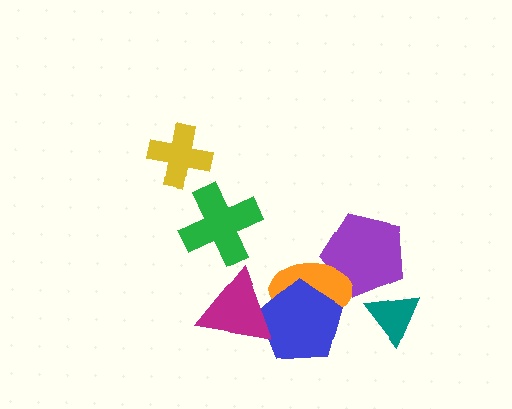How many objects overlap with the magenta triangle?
2 objects overlap with the magenta triangle.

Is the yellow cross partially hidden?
No, no other shape covers it.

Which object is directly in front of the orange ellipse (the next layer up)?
The blue pentagon is directly in front of the orange ellipse.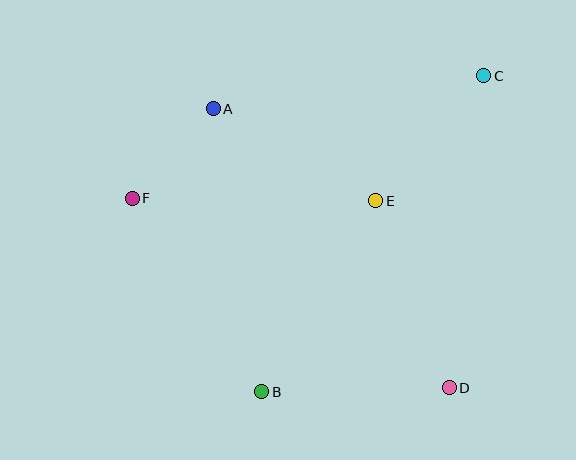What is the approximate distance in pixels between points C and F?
The distance between C and F is approximately 372 pixels.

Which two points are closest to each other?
Points A and F are closest to each other.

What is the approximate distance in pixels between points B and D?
The distance between B and D is approximately 188 pixels.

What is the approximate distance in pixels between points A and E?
The distance between A and E is approximately 187 pixels.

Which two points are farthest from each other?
Points B and C are farthest from each other.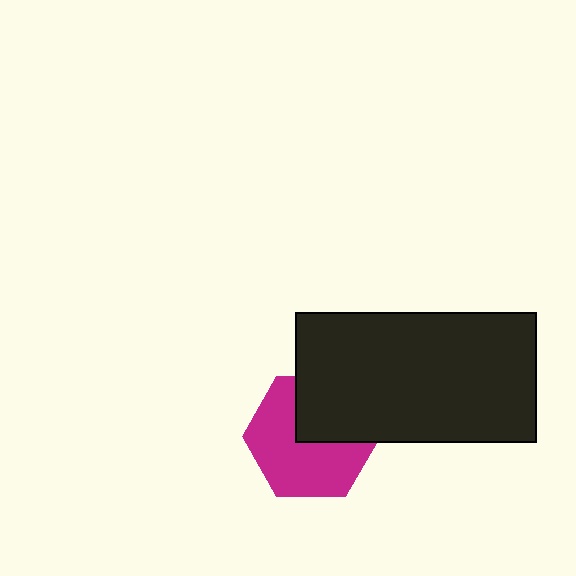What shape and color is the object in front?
The object in front is a black rectangle.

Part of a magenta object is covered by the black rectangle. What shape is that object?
It is a hexagon.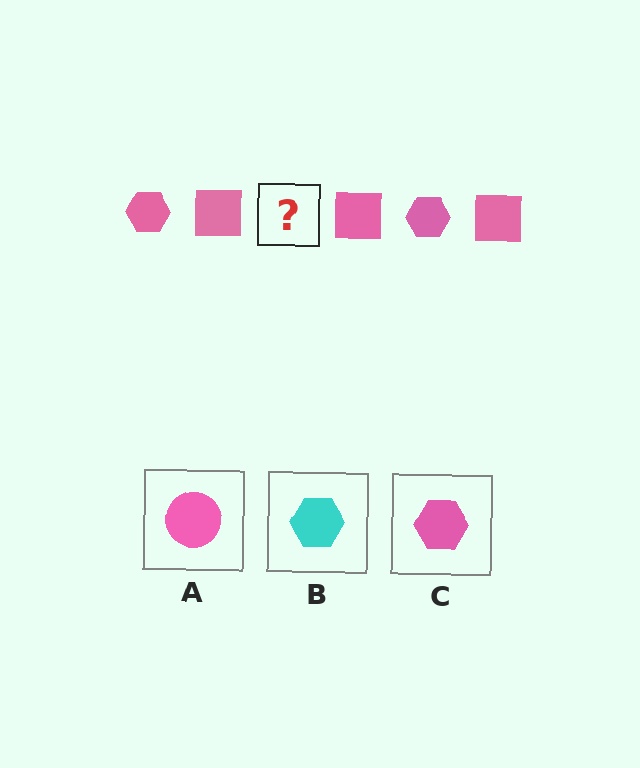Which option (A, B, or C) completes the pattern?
C.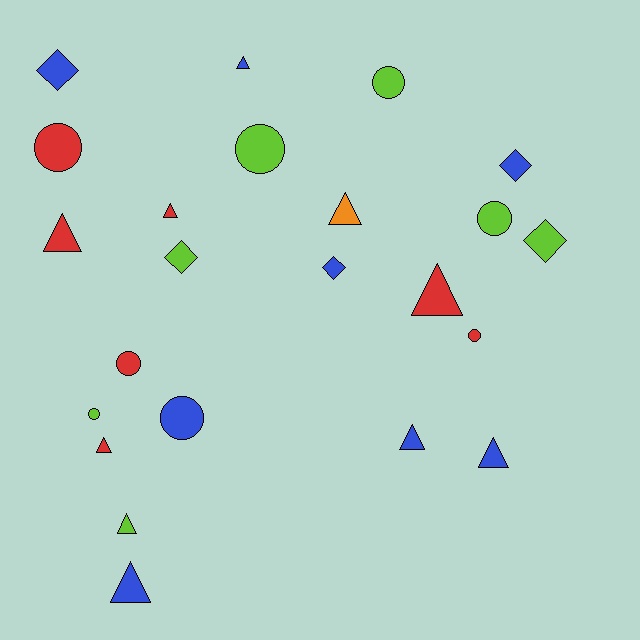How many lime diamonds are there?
There are 2 lime diamonds.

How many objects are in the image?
There are 23 objects.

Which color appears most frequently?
Blue, with 8 objects.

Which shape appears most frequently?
Triangle, with 10 objects.